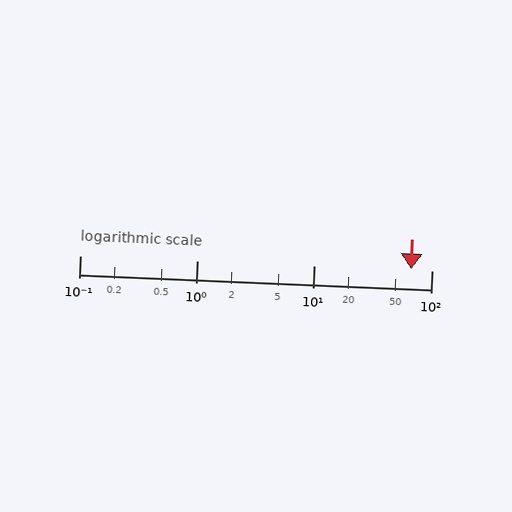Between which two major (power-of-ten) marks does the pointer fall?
The pointer is between 10 and 100.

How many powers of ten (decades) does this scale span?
The scale spans 3 decades, from 0.1 to 100.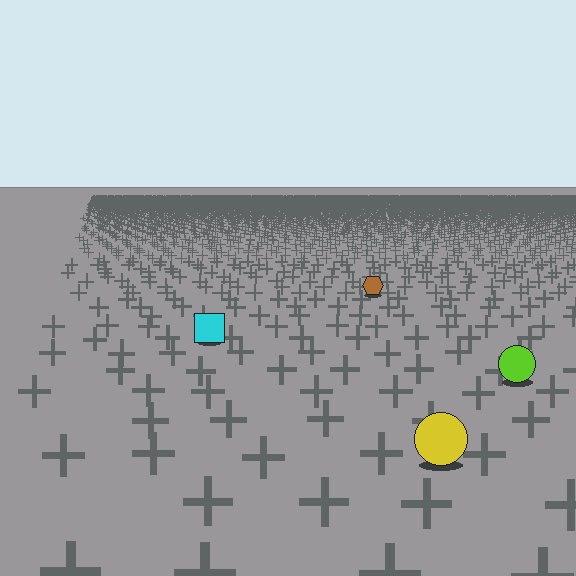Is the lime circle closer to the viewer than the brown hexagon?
Yes. The lime circle is closer — you can tell from the texture gradient: the ground texture is coarser near it.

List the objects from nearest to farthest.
From nearest to farthest: the yellow circle, the lime circle, the cyan square, the brown hexagon.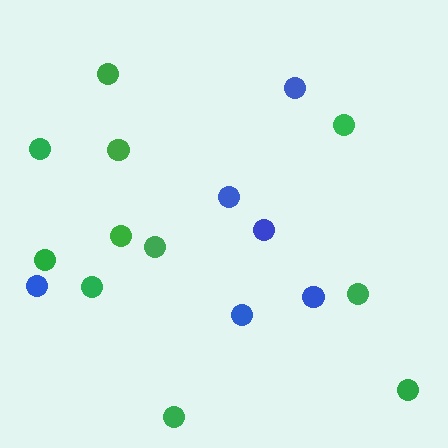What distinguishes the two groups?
There are 2 groups: one group of blue circles (6) and one group of green circles (11).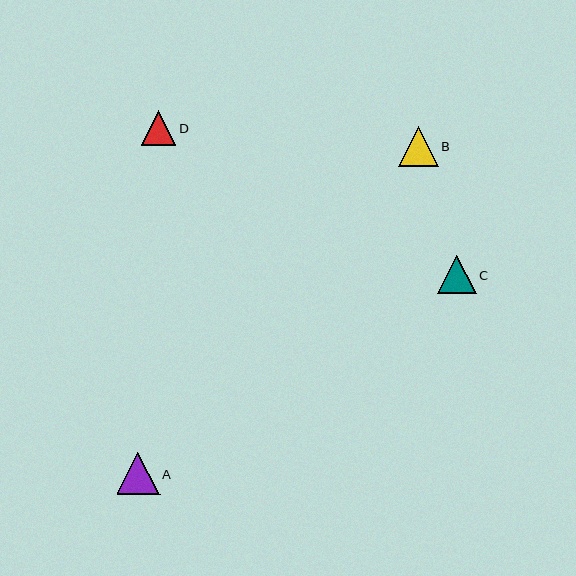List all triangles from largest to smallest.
From largest to smallest: A, B, C, D.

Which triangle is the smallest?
Triangle D is the smallest with a size of approximately 35 pixels.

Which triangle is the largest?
Triangle A is the largest with a size of approximately 42 pixels.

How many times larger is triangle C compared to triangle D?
Triangle C is approximately 1.1 times the size of triangle D.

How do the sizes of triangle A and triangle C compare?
Triangle A and triangle C are approximately the same size.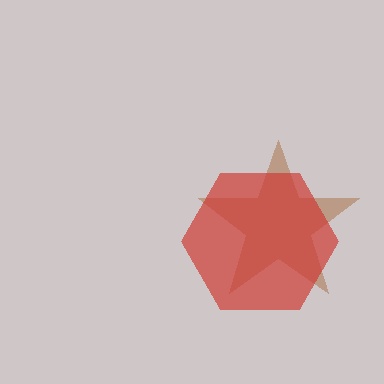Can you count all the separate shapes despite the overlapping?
Yes, there are 2 separate shapes.